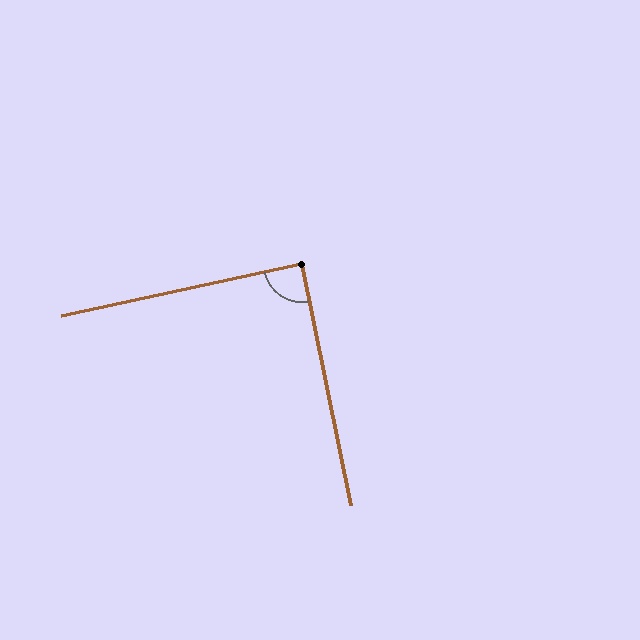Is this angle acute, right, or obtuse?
It is approximately a right angle.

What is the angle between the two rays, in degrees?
Approximately 89 degrees.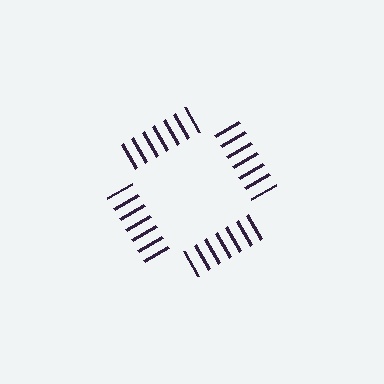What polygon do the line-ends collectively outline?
An illusory square — the line segments terminate on its edges but no continuous stroke is drawn.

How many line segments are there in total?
28 — 7 along each of the 4 edges.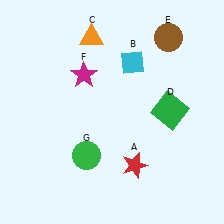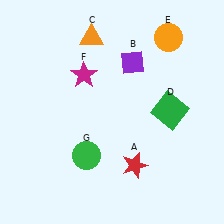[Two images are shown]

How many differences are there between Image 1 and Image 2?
There are 2 differences between the two images.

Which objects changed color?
B changed from cyan to purple. E changed from brown to orange.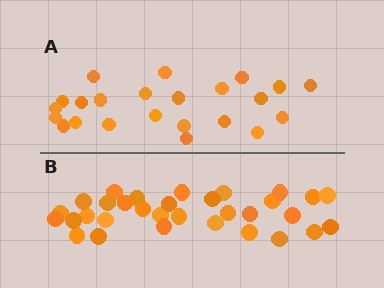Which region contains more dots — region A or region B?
Region B (the bottom region) has more dots.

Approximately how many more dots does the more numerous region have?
Region B has roughly 8 or so more dots than region A.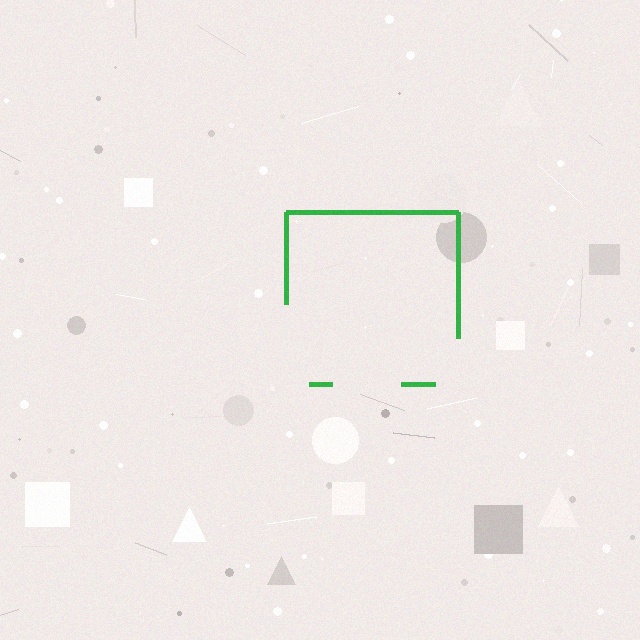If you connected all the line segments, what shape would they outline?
They would outline a square.